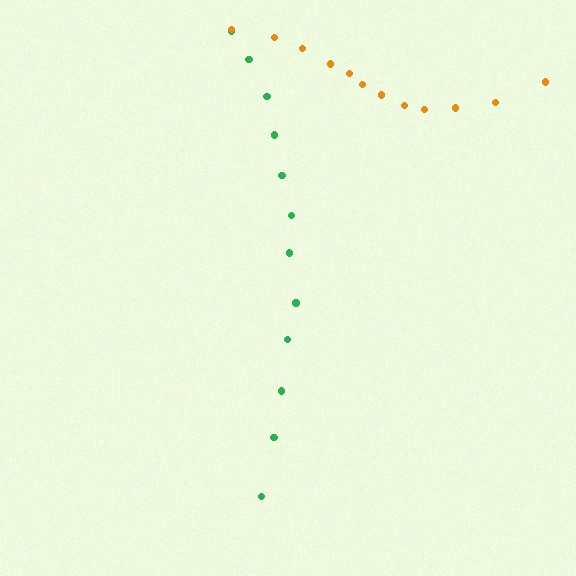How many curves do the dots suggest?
There are 2 distinct paths.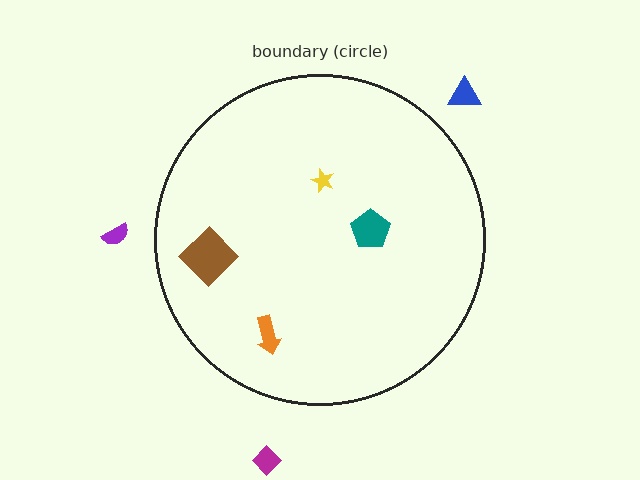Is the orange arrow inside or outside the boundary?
Inside.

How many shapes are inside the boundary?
4 inside, 3 outside.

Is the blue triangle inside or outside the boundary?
Outside.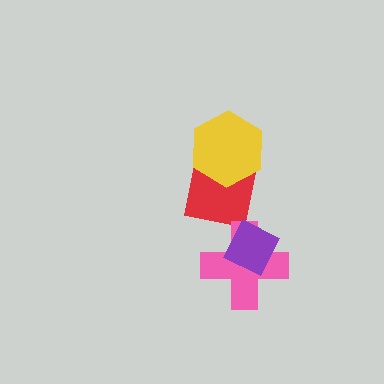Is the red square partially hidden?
Yes, it is partially covered by another shape.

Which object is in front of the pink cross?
The purple diamond is in front of the pink cross.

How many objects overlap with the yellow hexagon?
1 object overlaps with the yellow hexagon.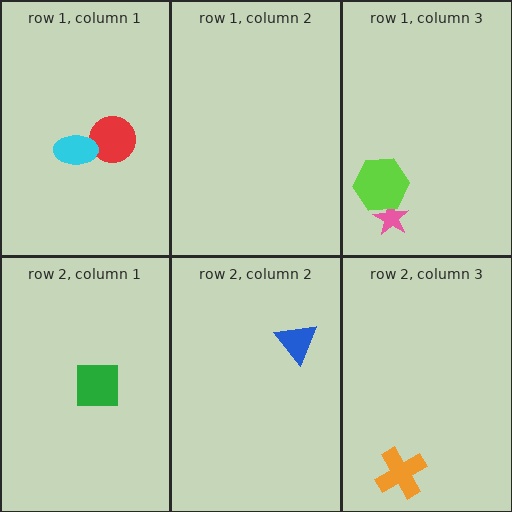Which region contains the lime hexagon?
The row 1, column 3 region.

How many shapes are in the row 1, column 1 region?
2.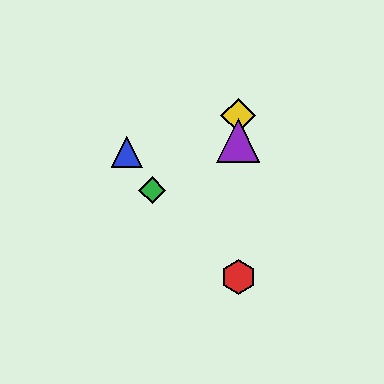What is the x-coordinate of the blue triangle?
The blue triangle is at x≈127.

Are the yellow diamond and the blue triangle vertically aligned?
No, the yellow diamond is at x≈238 and the blue triangle is at x≈127.